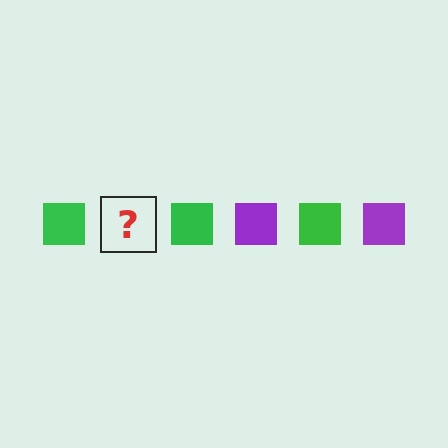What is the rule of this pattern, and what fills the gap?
The rule is that the pattern cycles through green, purple squares. The gap should be filled with a purple square.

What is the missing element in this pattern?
The missing element is a purple square.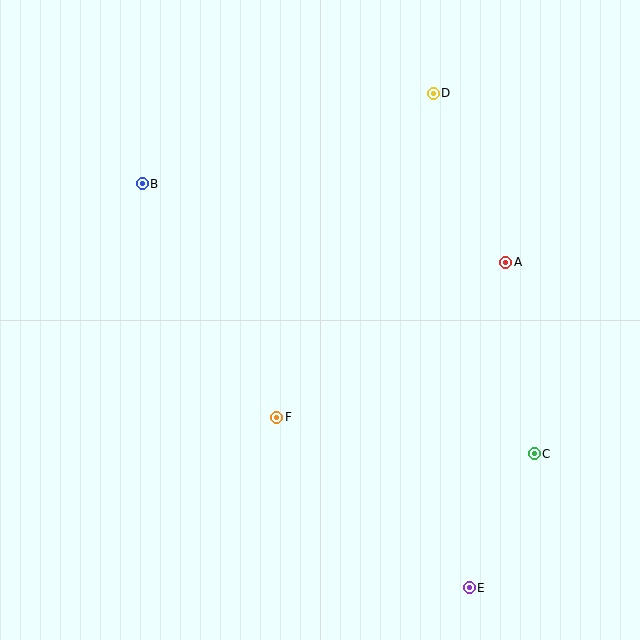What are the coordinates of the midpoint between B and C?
The midpoint between B and C is at (338, 319).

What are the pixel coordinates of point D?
Point D is at (433, 93).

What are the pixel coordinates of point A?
Point A is at (506, 262).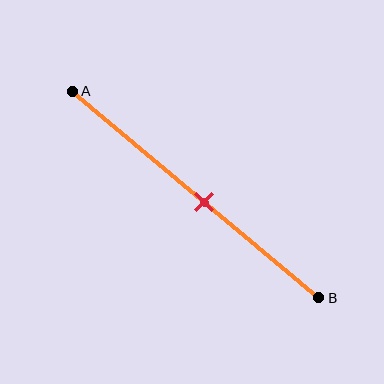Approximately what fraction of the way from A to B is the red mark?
The red mark is approximately 55% of the way from A to B.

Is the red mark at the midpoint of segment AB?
No, the mark is at about 55% from A, not at the 50% midpoint.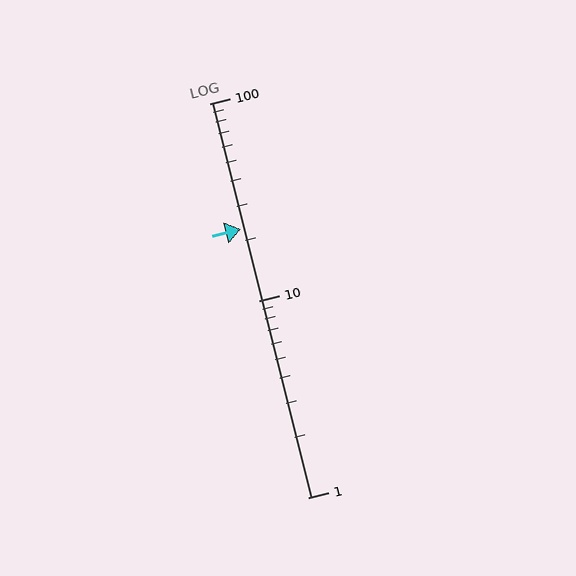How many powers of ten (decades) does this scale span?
The scale spans 2 decades, from 1 to 100.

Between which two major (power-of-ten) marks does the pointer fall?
The pointer is between 10 and 100.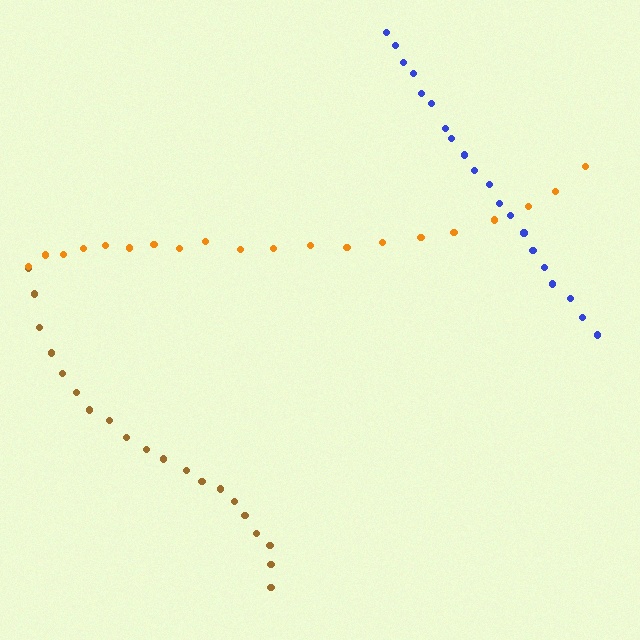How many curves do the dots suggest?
There are 3 distinct paths.